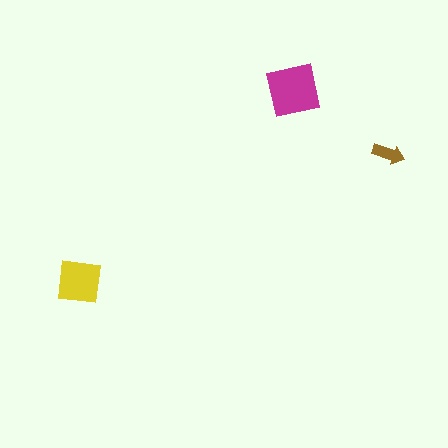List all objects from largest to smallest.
The magenta square, the yellow square, the brown arrow.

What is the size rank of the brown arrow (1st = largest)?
3rd.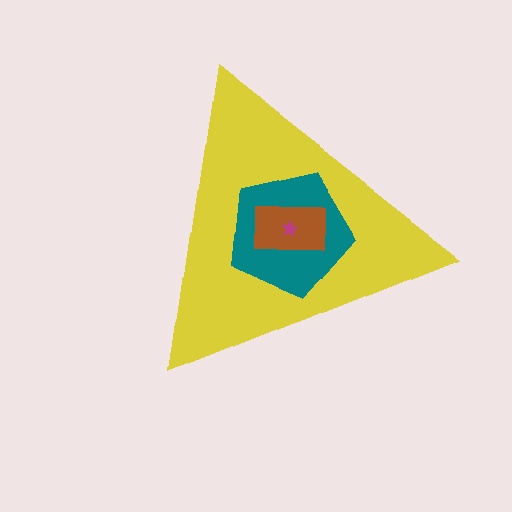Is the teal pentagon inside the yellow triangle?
Yes.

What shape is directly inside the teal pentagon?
The brown rectangle.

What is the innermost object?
The magenta star.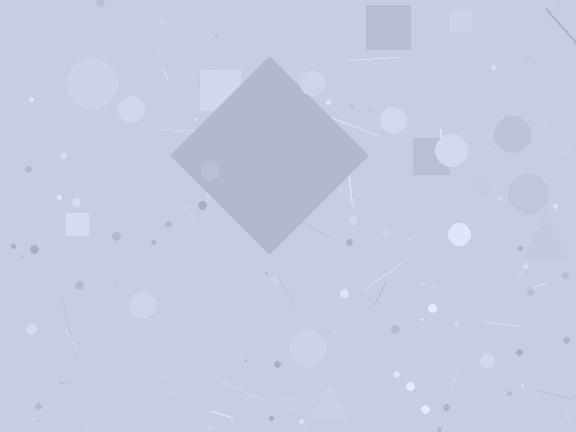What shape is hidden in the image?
A diamond is hidden in the image.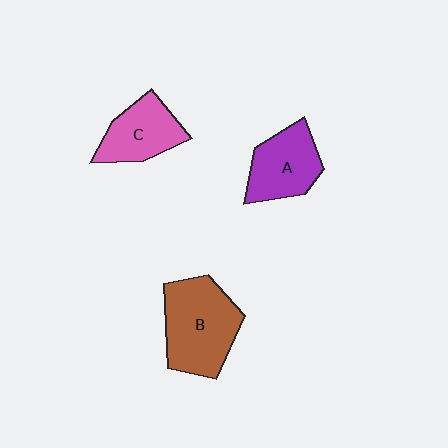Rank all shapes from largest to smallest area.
From largest to smallest: B (brown), A (purple), C (pink).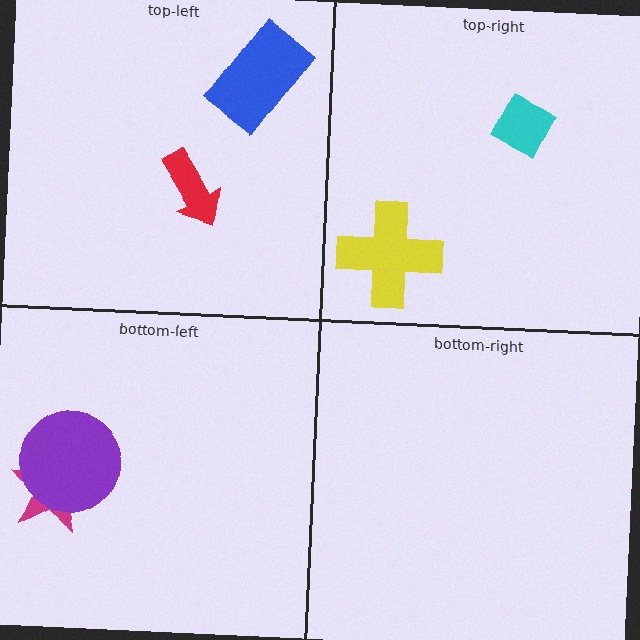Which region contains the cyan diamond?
The top-right region.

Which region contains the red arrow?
The top-left region.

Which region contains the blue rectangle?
The top-left region.